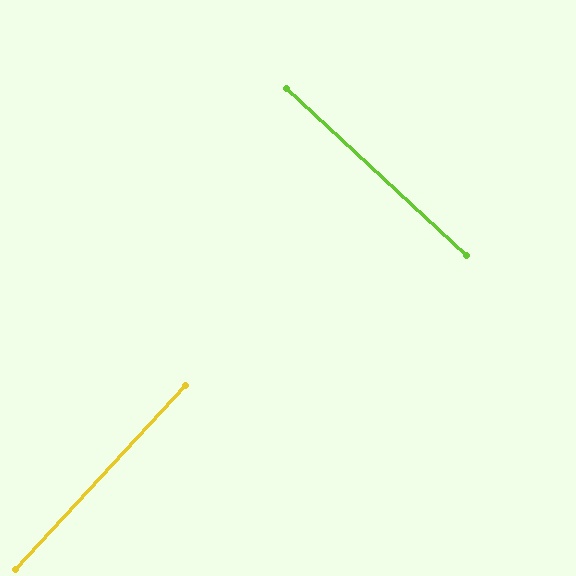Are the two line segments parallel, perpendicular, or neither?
Perpendicular — they meet at approximately 90°.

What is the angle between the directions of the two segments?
Approximately 90 degrees.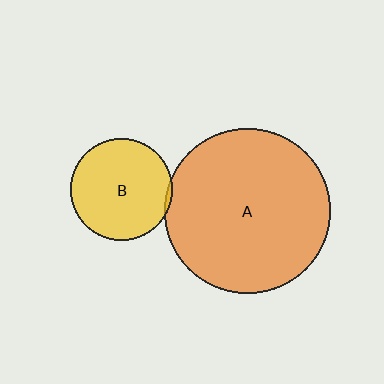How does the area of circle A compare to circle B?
Approximately 2.6 times.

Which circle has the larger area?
Circle A (orange).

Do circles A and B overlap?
Yes.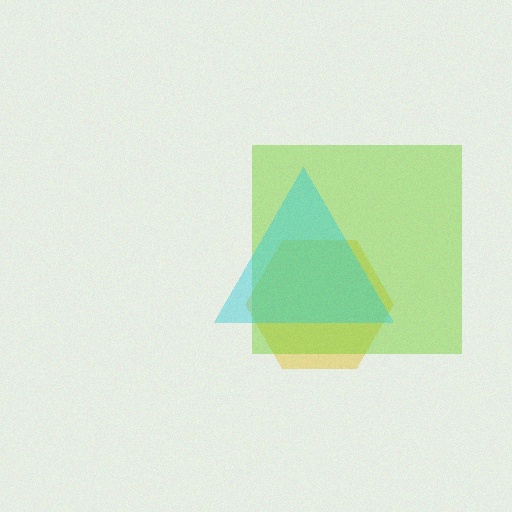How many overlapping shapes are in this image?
There are 3 overlapping shapes in the image.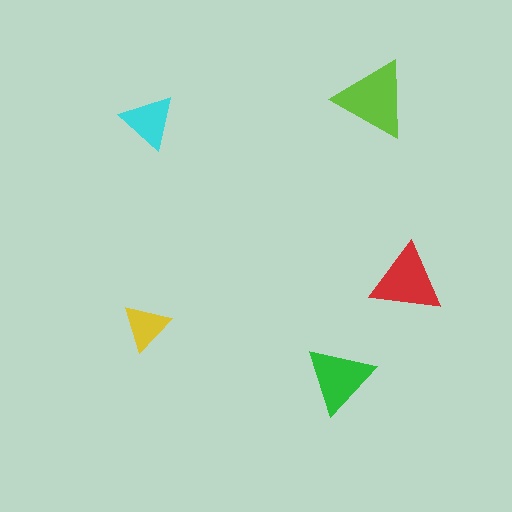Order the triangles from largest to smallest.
the lime one, the red one, the green one, the cyan one, the yellow one.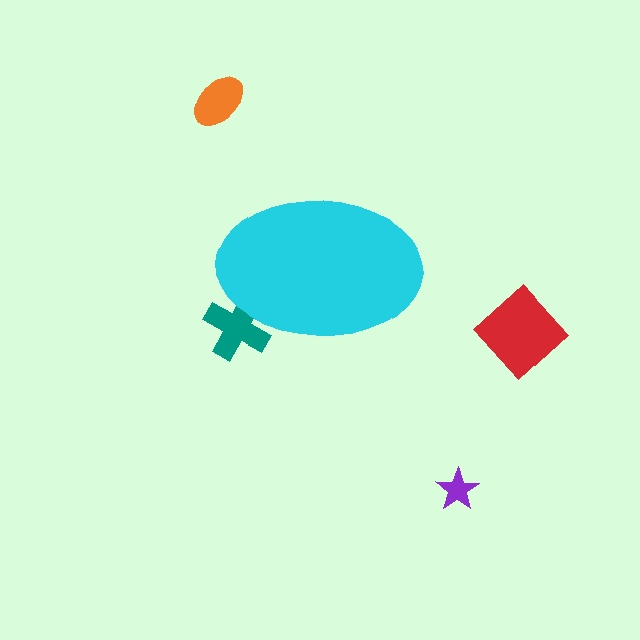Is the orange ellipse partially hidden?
No, the orange ellipse is fully visible.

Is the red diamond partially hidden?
No, the red diamond is fully visible.